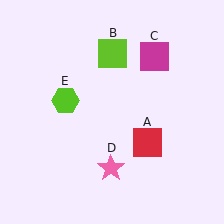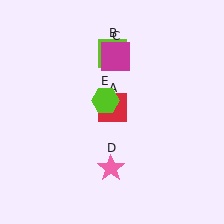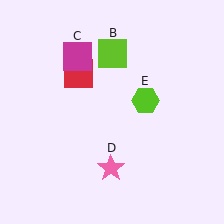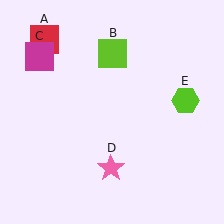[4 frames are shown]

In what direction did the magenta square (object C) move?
The magenta square (object C) moved left.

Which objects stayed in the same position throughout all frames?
Lime square (object B) and pink star (object D) remained stationary.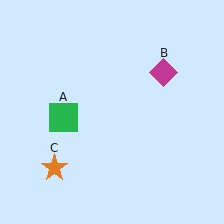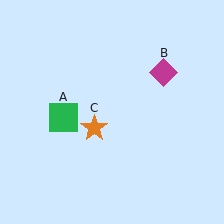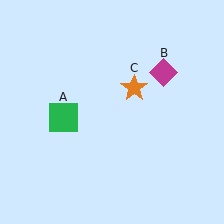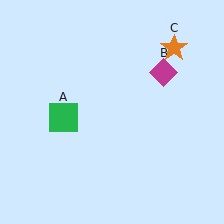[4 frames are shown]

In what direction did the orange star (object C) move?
The orange star (object C) moved up and to the right.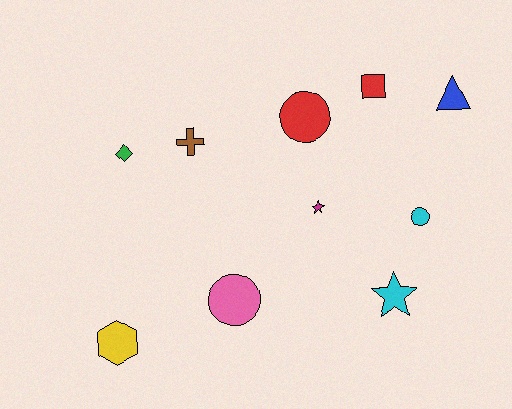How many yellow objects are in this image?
There is 1 yellow object.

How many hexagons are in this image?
There is 1 hexagon.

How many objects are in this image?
There are 10 objects.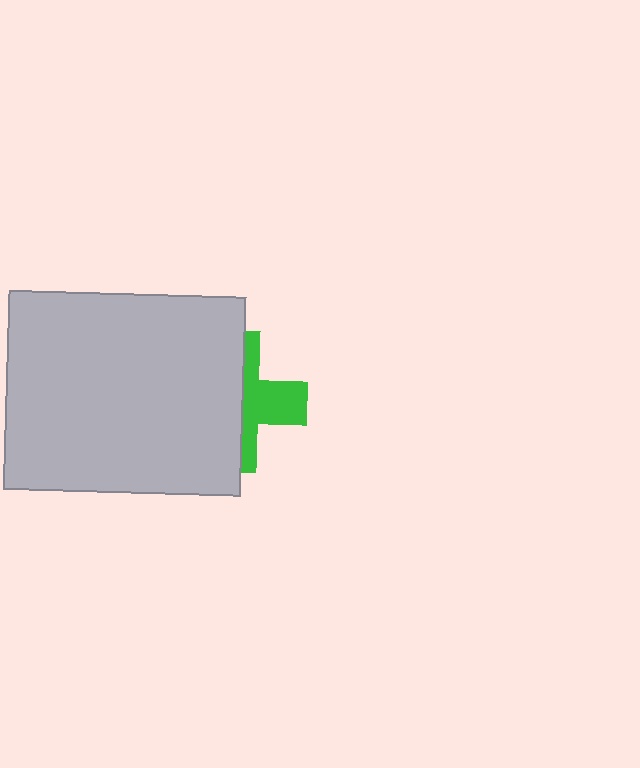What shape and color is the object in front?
The object in front is a light gray rectangle.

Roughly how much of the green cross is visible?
A small part of it is visible (roughly 42%).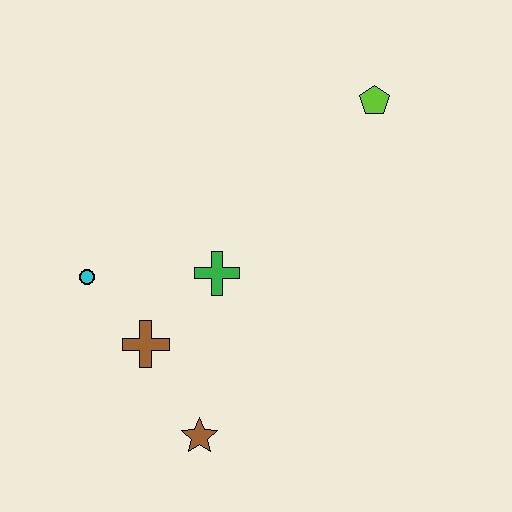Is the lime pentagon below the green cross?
No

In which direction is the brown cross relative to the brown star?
The brown cross is above the brown star.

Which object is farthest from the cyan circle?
The lime pentagon is farthest from the cyan circle.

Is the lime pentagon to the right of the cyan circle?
Yes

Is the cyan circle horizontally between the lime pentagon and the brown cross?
No